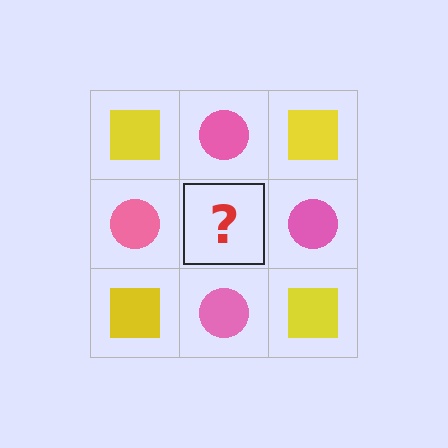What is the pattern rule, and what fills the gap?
The rule is that it alternates yellow square and pink circle in a checkerboard pattern. The gap should be filled with a yellow square.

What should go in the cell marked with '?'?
The missing cell should contain a yellow square.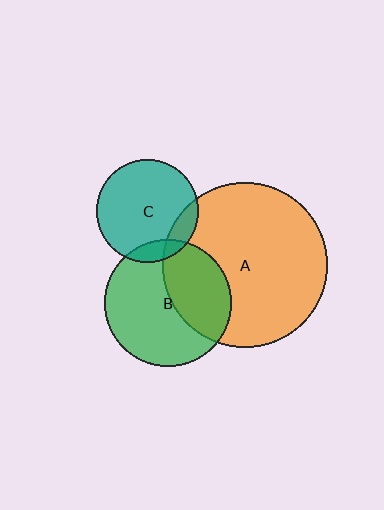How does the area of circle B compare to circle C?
Approximately 1.5 times.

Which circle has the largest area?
Circle A (orange).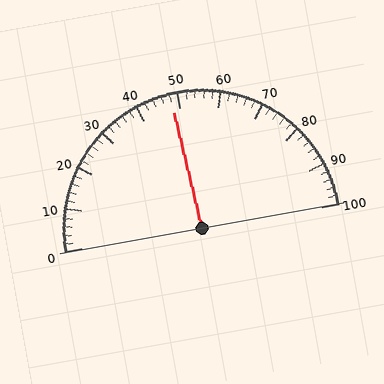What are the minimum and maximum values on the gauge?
The gauge ranges from 0 to 100.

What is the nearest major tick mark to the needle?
The nearest major tick mark is 50.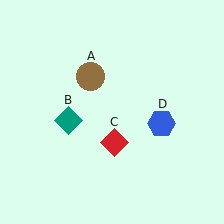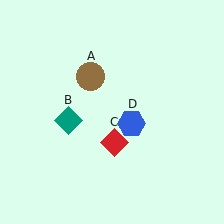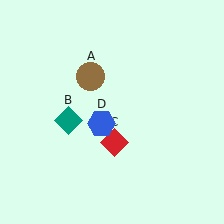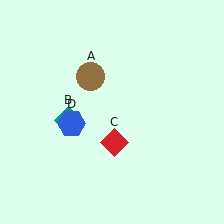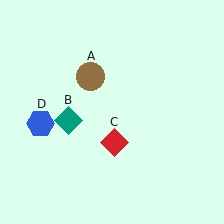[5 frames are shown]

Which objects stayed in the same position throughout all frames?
Brown circle (object A) and teal diamond (object B) and red diamond (object C) remained stationary.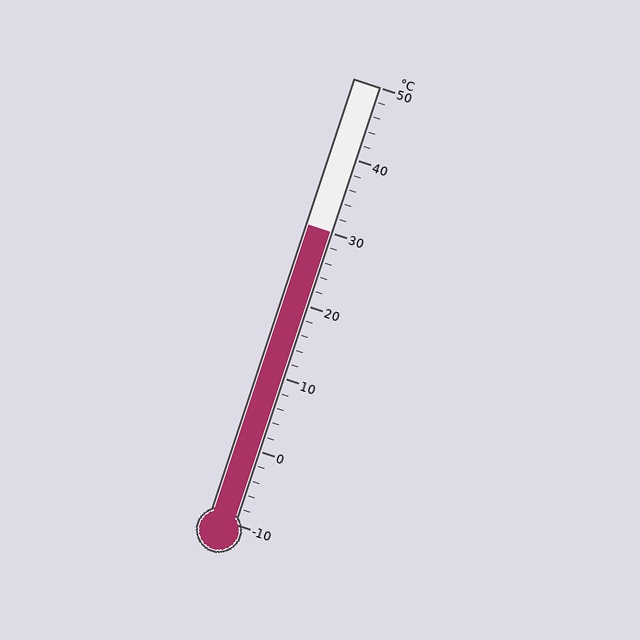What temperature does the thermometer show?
The thermometer shows approximately 30°C.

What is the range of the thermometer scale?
The thermometer scale ranges from -10°C to 50°C.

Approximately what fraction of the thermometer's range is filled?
The thermometer is filled to approximately 65% of its range.